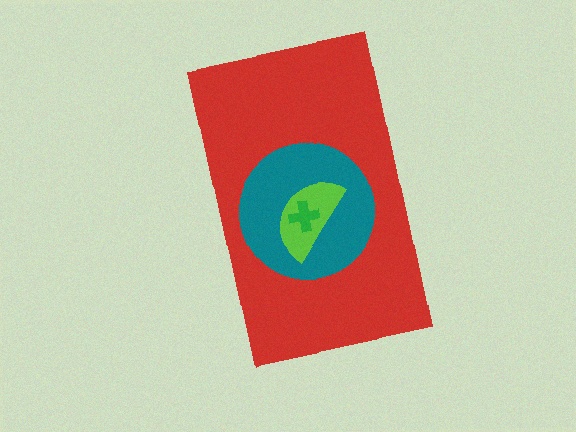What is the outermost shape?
The red rectangle.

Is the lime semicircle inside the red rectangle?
Yes.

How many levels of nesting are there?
4.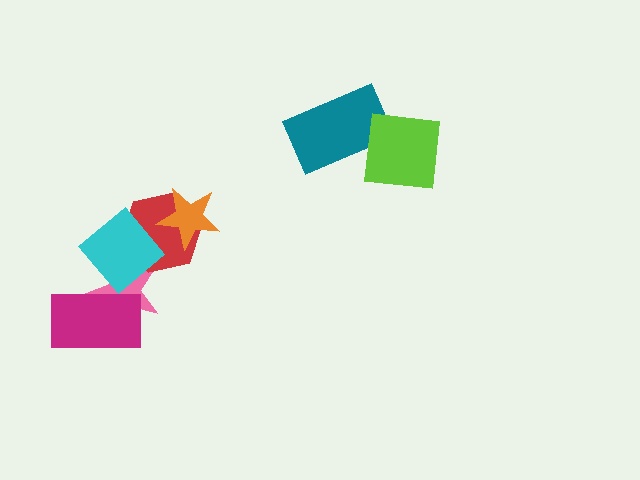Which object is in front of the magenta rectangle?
The cyan diamond is in front of the magenta rectangle.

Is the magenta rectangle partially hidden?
Yes, it is partially covered by another shape.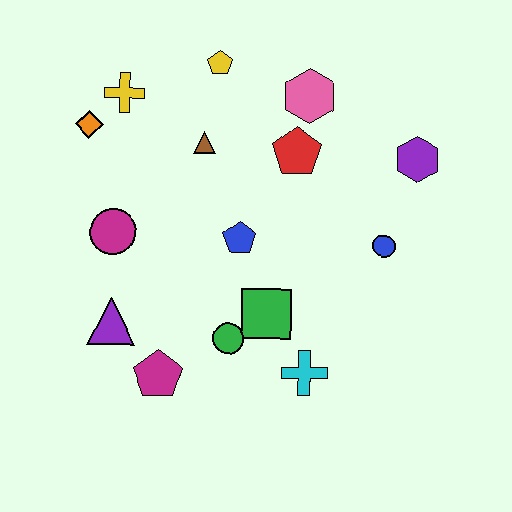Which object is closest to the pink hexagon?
The red pentagon is closest to the pink hexagon.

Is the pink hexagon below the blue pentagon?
No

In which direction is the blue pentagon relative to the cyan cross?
The blue pentagon is above the cyan cross.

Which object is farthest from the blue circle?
The orange diamond is farthest from the blue circle.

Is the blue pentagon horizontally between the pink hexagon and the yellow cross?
Yes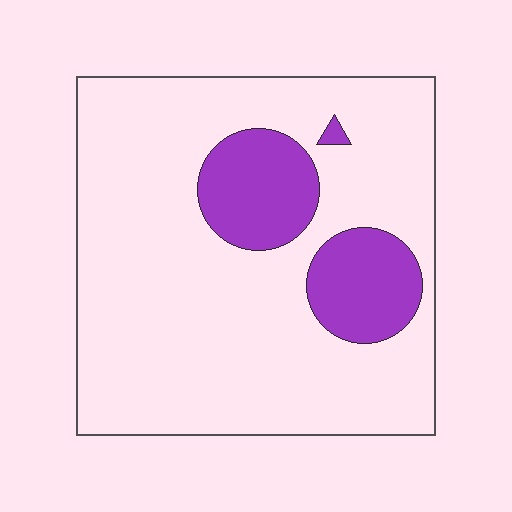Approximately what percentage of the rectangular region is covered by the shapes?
Approximately 20%.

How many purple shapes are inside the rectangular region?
3.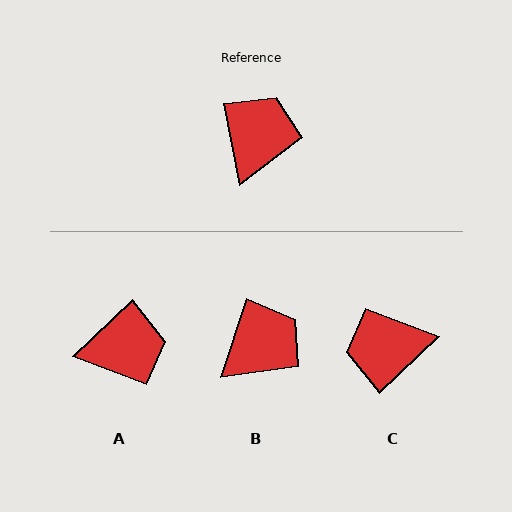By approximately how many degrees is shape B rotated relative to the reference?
Approximately 30 degrees clockwise.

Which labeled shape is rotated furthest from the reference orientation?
C, about 122 degrees away.